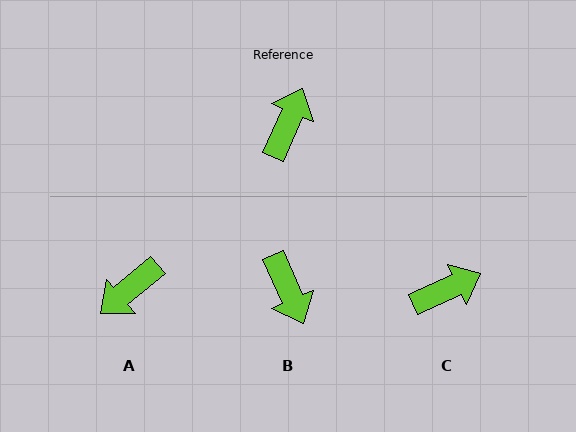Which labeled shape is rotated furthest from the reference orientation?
A, about 153 degrees away.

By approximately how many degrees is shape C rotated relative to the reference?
Approximately 42 degrees clockwise.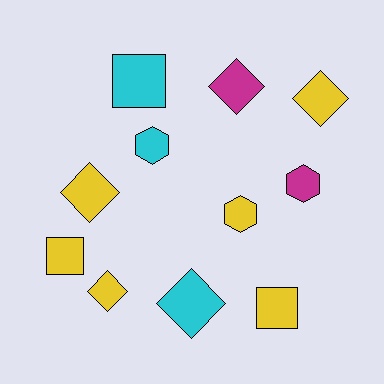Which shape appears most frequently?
Diamond, with 5 objects.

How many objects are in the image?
There are 11 objects.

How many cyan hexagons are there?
There is 1 cyan hexagon.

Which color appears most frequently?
Yellow, with 6 objects.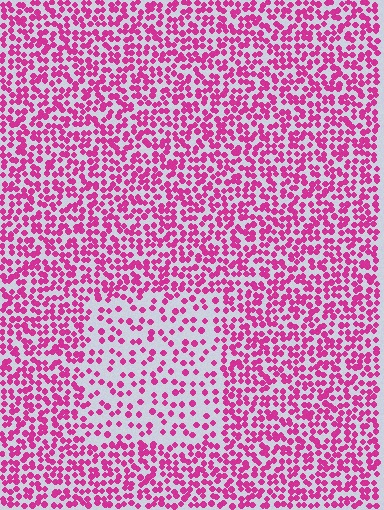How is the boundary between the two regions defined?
The boundary is defined by a change in element density (approximately 2.1x ratio). All elements are the same color, size, and shape.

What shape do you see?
I see a rectangle.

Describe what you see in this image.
The image contains small magenta elements arranged at two different densities. A rectangle-shaped region is visible where the elements are less densely packed than the surrounding area.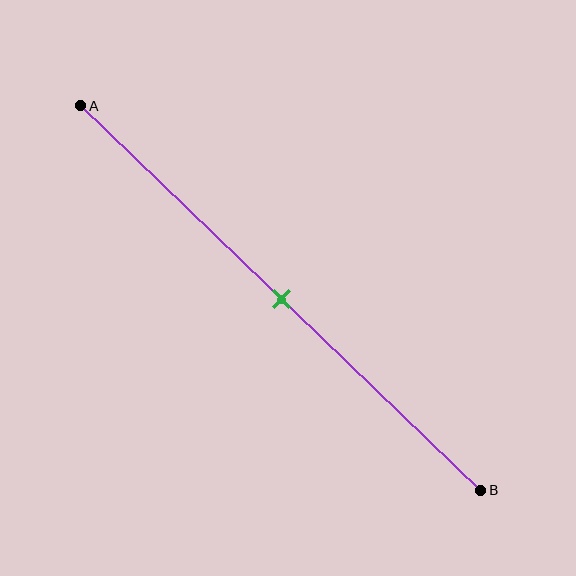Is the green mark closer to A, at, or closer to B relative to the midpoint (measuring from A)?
The green mark is approximately at the midpoint of segment AB.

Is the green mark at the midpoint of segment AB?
Yes, the mark is approximately at the midpoint.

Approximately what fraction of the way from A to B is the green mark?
The green mark is approximately 50% of the way from A to B.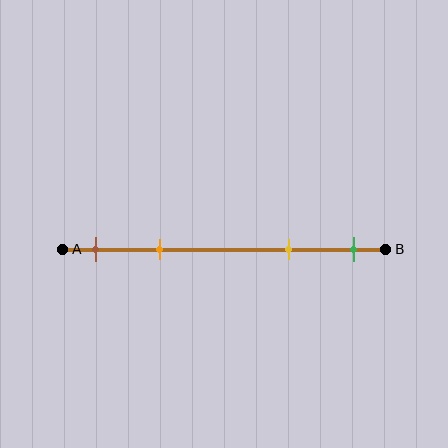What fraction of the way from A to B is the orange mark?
The orange mark is approximately 30% (0.3) of the way from A to B.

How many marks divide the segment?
There are 4 marks dividing the segment.